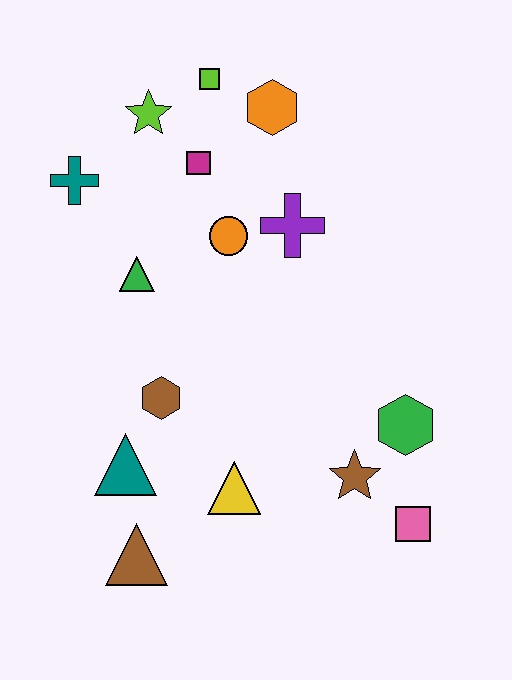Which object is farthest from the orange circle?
The pink square is farthest from the orange circle.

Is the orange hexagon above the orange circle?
Yes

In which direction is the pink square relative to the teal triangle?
The pink square is to the right of the teal triangle.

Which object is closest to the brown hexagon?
The teal triangle is closest to the brown hexagon.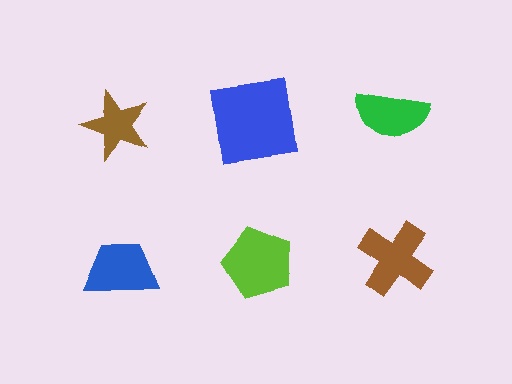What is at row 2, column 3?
A brown cross.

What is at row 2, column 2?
A lime pentagon.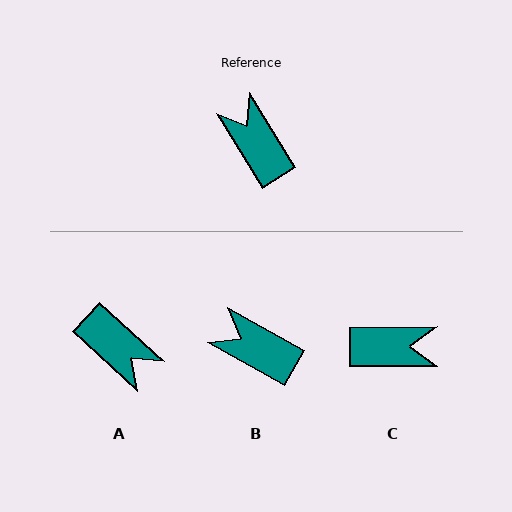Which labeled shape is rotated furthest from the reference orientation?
A, about 165 degrees away.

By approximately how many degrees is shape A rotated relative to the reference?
Approximately 165 degrees clockwise.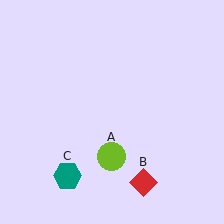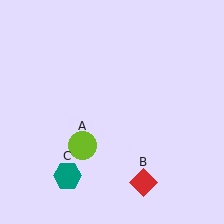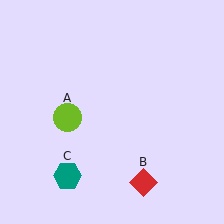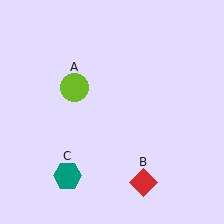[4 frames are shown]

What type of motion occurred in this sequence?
The lime circle (object A) rotated clockwise around the center of the scene.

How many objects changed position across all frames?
1 object changed position: lime circle (object A).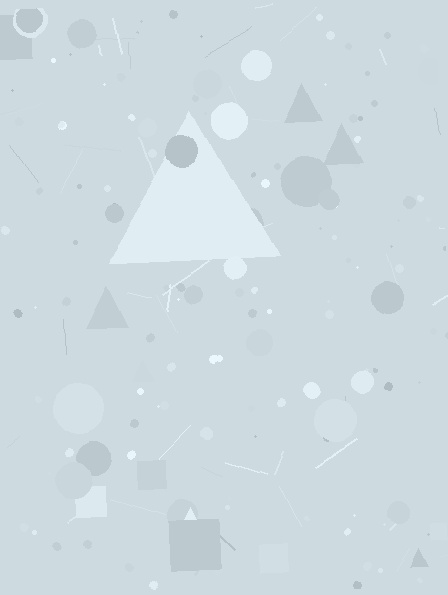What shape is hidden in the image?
A triangle is hidden in the image.